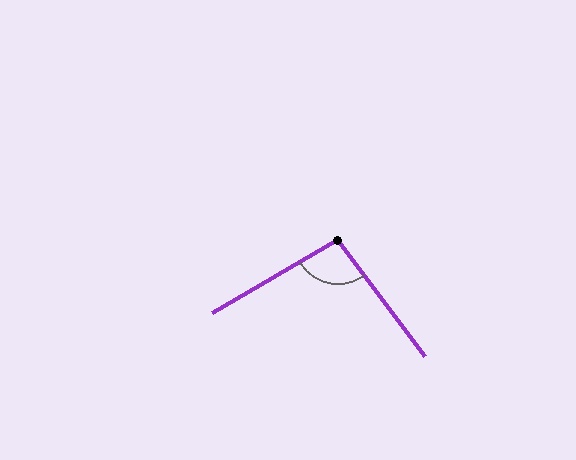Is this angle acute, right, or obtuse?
It is obtuse.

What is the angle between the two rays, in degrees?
Approximately 97 degrees.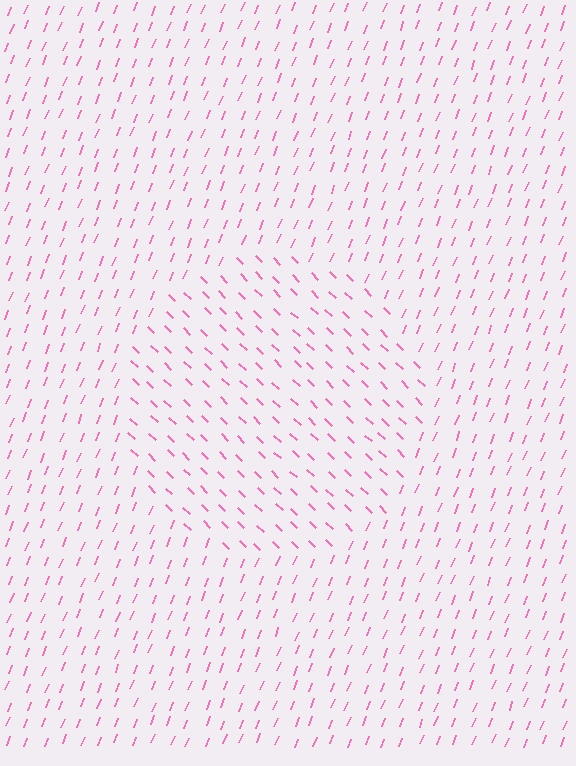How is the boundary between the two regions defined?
The boundary is defined purely by a change in line orientation (approximately 67 degrees difference). All lines are the same color and thickness.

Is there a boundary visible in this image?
Yes, there is a texture boundary formed by a change in line orientation.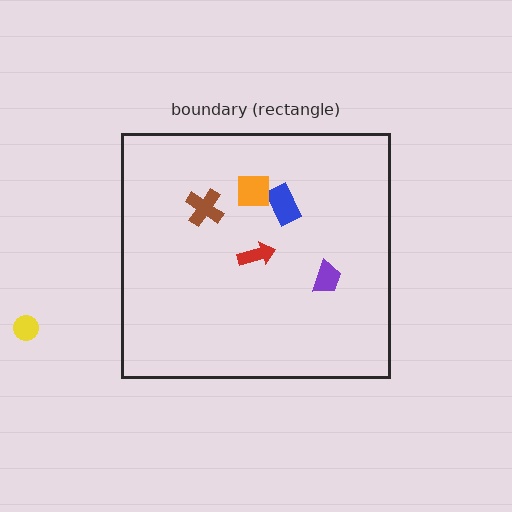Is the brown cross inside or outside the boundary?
Inside.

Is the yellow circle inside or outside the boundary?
Outside.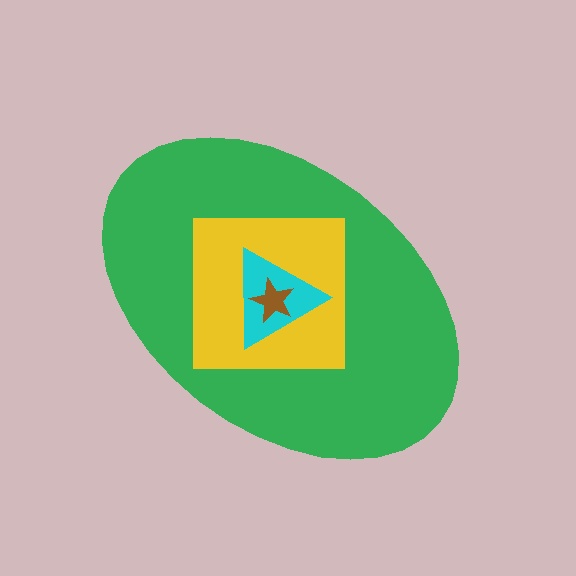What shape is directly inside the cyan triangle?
The brown star.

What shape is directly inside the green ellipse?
The yellow square.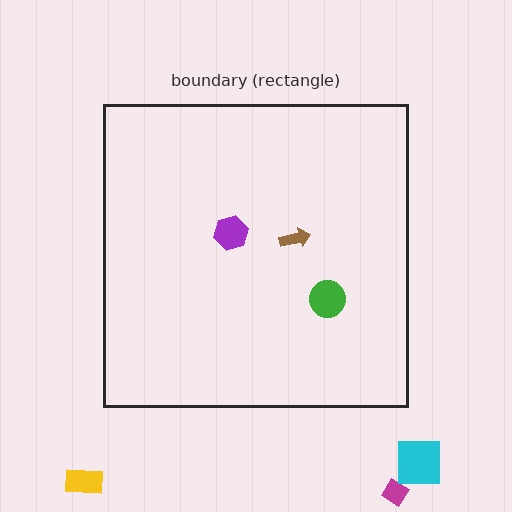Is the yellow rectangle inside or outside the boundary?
Outside.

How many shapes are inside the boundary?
3 inside, 3 outside.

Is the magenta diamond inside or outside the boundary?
Outside.